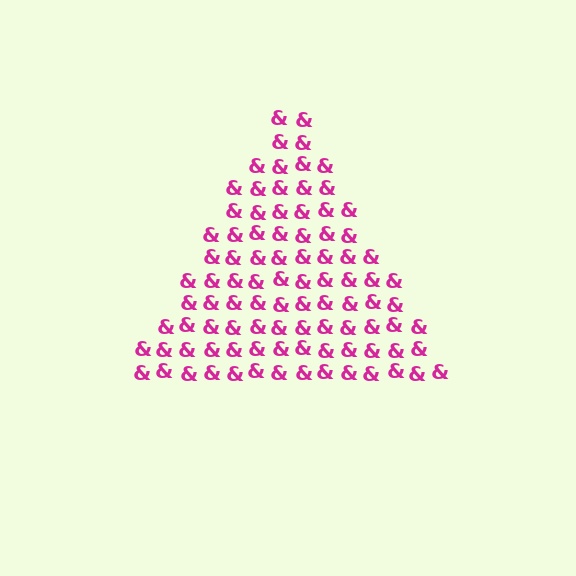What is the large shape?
The large shape is a triangle.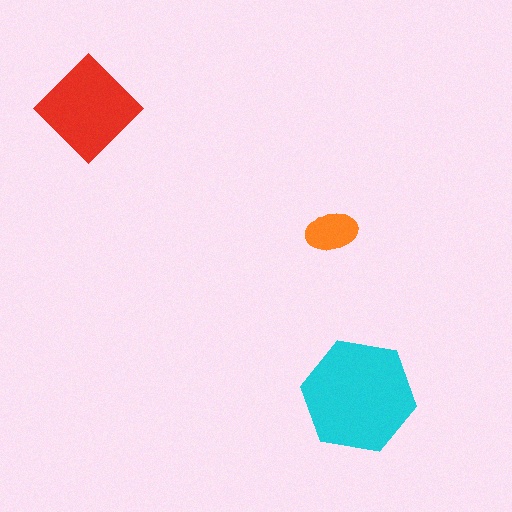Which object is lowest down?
The cyan hexagon is bottommost.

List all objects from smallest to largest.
The orange ellipse, the red diamond, the cyan hexagon.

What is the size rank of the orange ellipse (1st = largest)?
3rd.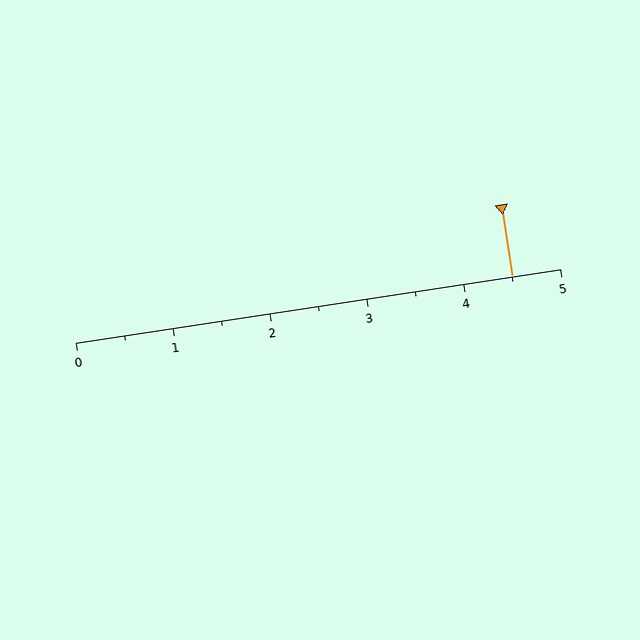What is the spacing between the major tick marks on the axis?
The major ticks are spaced 1 apart.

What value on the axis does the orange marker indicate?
The marker indicates approximately 4.5.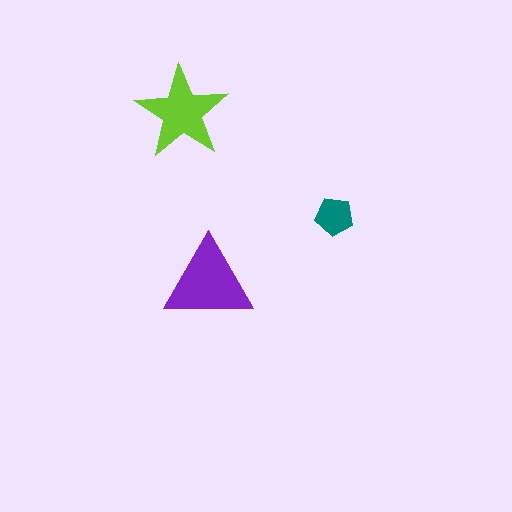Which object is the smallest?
The teal pentagon.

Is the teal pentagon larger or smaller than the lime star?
Smaller.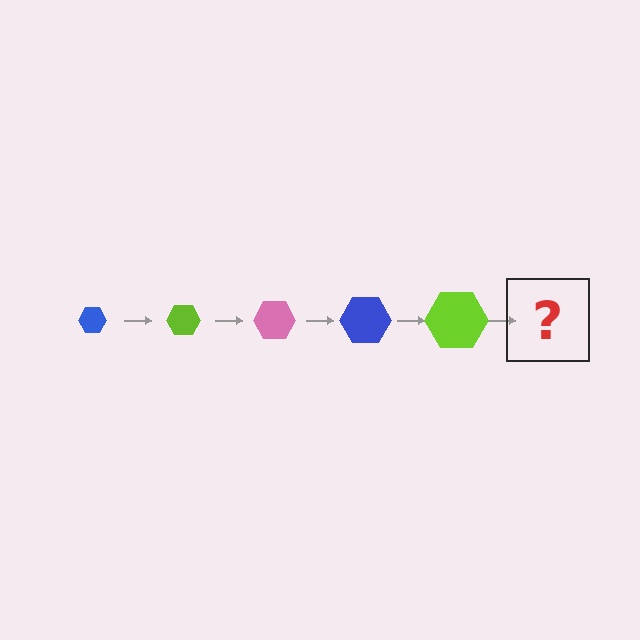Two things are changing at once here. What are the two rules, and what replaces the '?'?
The two rules are that the hexagon grows larger each step and the color cycles through blue, lime, and pink. The '?' should be a pink hexagon, larger than the previous one.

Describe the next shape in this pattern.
It should be a pink hexagon, larger than the previous one.